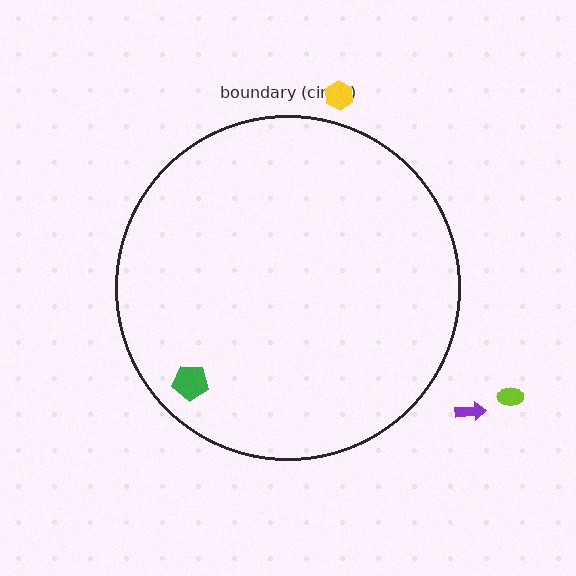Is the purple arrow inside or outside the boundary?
Outside.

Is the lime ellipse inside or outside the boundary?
Outside.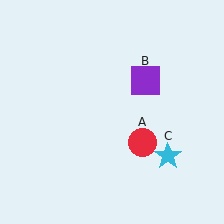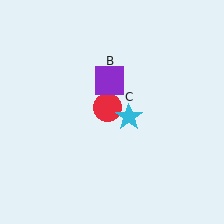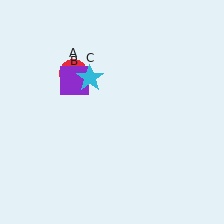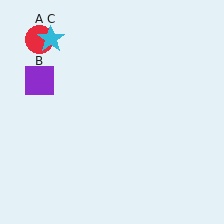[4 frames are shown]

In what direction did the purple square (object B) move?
The purple square (object B) moved left.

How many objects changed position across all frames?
3 objects changed position: red circle (object A), purple square (object B), cyan star (object C).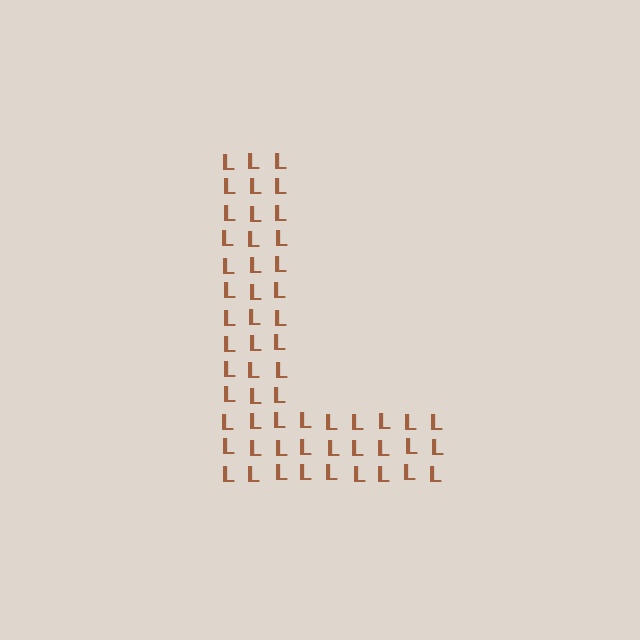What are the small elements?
The small elements are letter L's.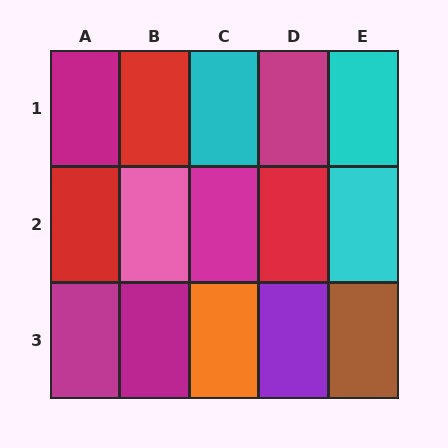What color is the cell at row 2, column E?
Cyan.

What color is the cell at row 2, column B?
Pink.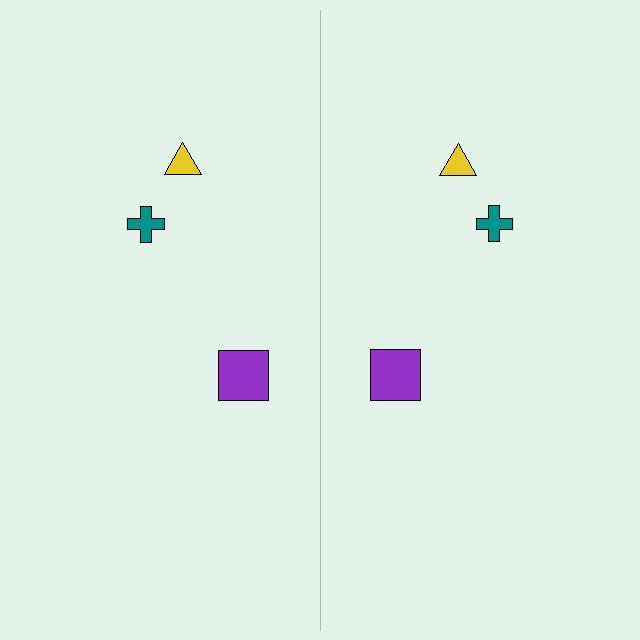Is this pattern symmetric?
Yes, this pattern has bilateral (reflection) symmetry.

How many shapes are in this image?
There are 6 shapes in this image.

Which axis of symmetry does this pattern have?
The pattern has a vertical axis of symmetry running through the center of the image.